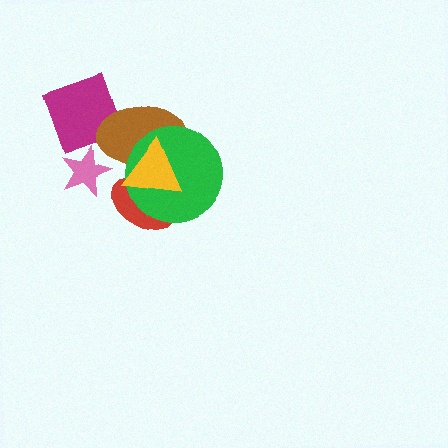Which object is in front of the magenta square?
The brown ellipse is in front of the magenta square.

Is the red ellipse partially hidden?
Yes, it is partially covered by another shape.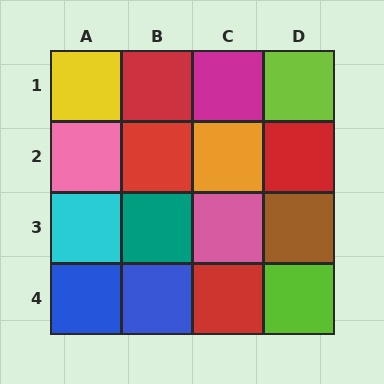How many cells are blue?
2 cells are blue.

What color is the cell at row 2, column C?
Orange.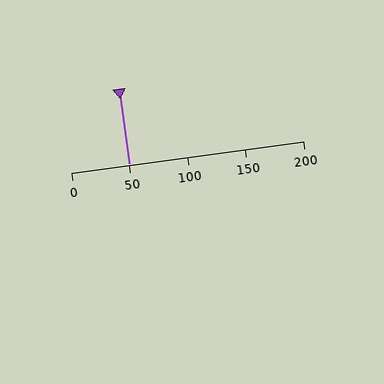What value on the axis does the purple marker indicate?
The marker indicates approximately 50.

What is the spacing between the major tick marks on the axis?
The major ticks are spaced 50 apart.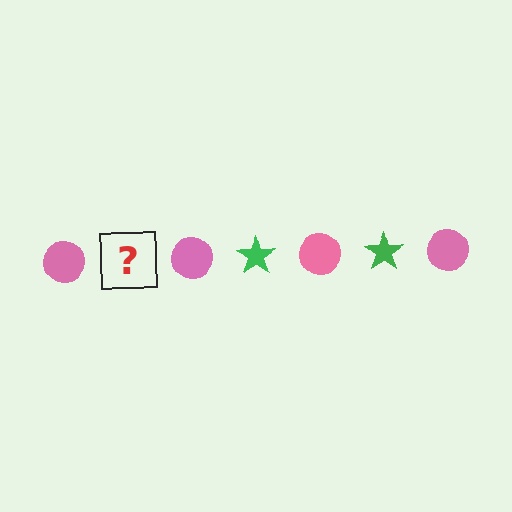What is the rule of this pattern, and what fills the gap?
The rule is that the pattern alternates between pink circle and green star. The gap should be filled with a green star.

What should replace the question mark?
The question mark should be replaced with a green star.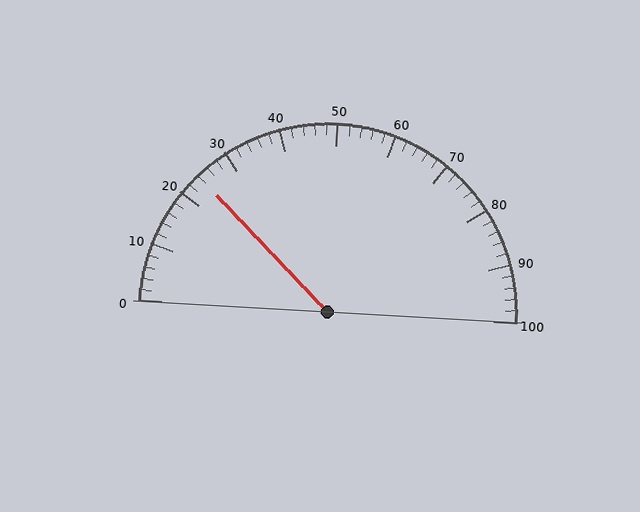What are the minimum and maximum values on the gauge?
The gauge ranges from 0 to 100.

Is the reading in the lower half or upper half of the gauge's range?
The reading is in the lower half of the range (0 to 100).